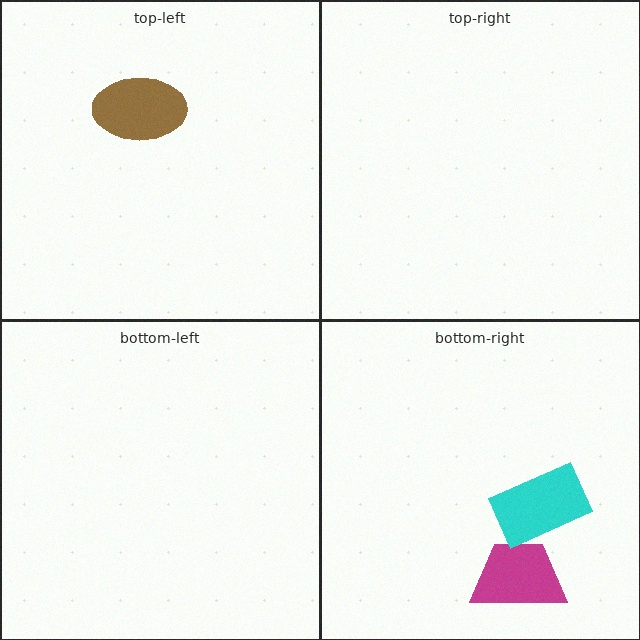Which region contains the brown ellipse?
The top-left region.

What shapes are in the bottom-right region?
The magenta trapezoid, the cyan rectangle.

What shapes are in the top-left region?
The brown ellipse.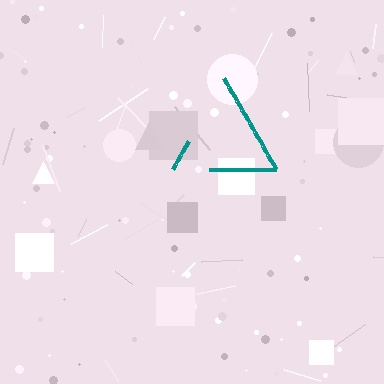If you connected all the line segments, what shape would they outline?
They would outline a triangle.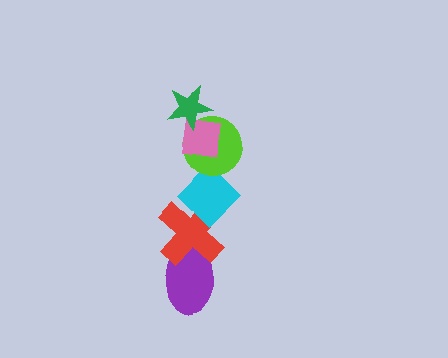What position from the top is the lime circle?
The lime circle is 3rd from the top.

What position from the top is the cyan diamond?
The cyan diamond is 4th from the top.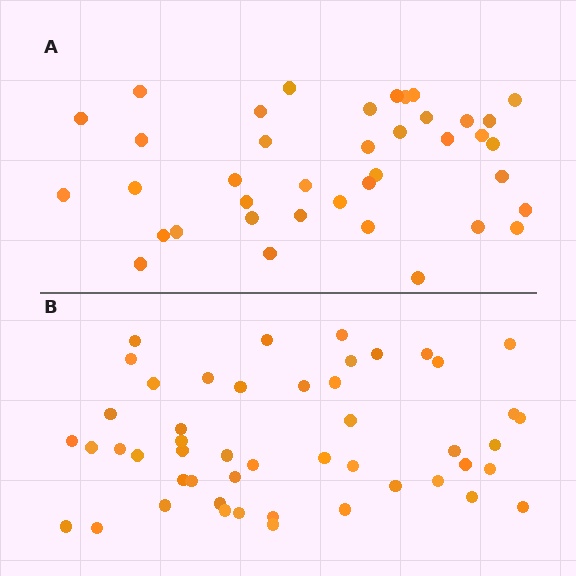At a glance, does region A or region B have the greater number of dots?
Region B (the bottom region) has more dots.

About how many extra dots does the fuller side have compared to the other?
Region B has roughly 10 or so more dots than region A.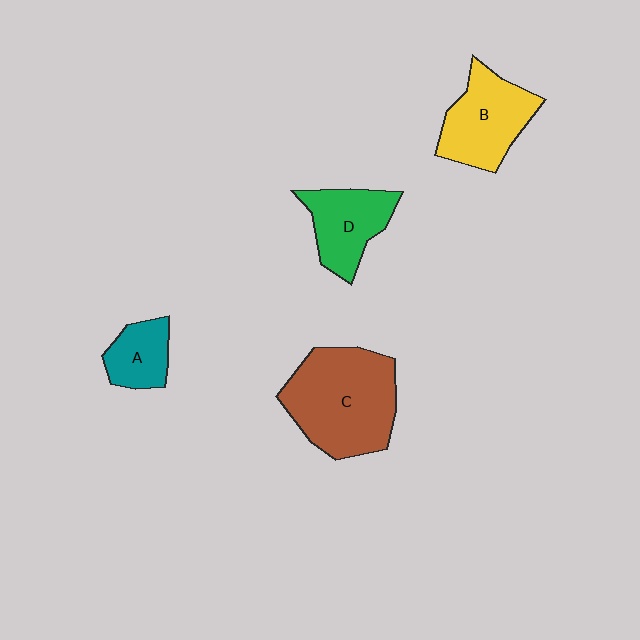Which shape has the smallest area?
Shape A (teal).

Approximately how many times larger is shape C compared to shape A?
Approximately 2.7 times.